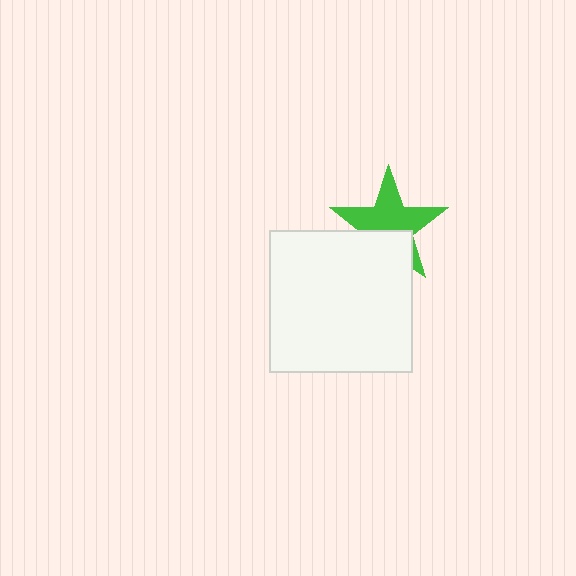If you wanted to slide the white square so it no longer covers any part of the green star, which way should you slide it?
Slide it down — that is the most direct way to separate the two shapes.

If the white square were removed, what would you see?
You would see the complete green star.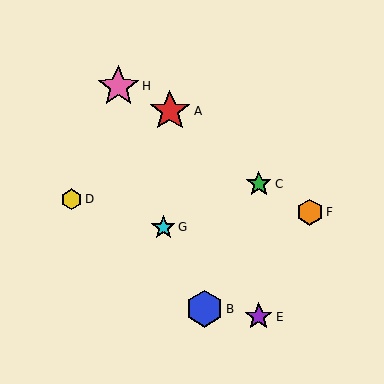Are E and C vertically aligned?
Yes, both are at x≈259.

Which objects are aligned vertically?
Objects C, E are aligned vertically.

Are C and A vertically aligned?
No, C is at x≈259 and A is at x≈170.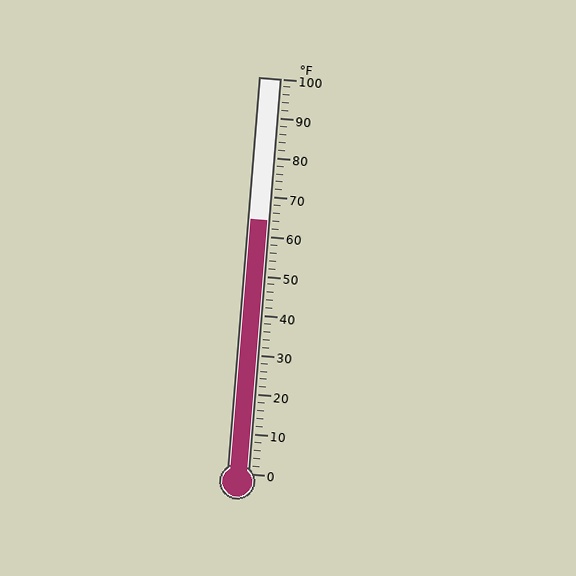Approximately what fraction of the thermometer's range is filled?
The thermometer is filled to approximately 65% of its range.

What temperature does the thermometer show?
The thermometer shows approximately 64°F.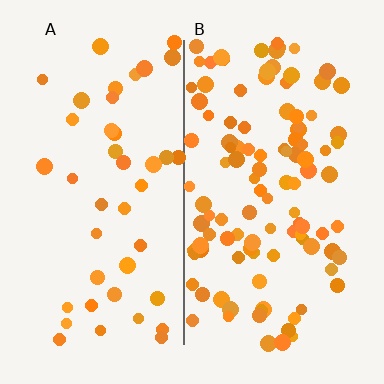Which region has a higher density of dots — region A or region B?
B (the right).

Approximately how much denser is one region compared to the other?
Approximately 2.6× — region B over region A.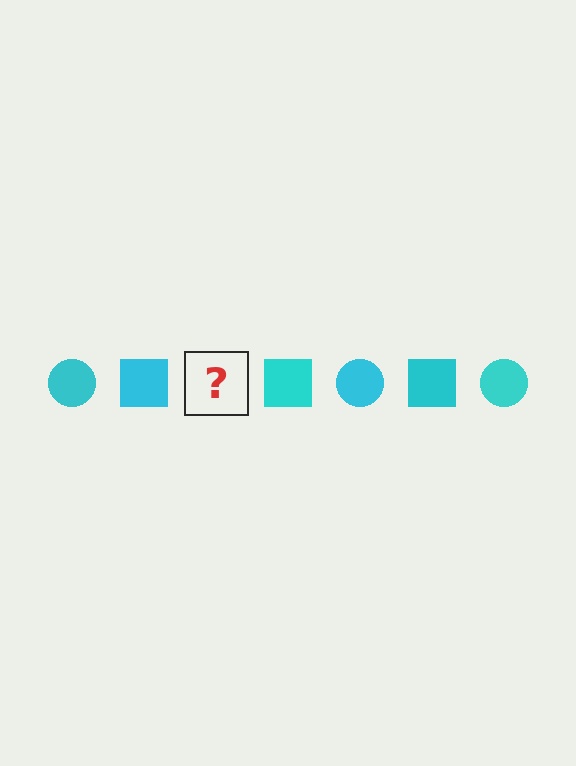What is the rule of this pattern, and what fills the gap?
The rule is that the pattern cycles through circle, square shapes in cyan. The gap should be filled with a cyan circle.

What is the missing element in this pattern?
The missing element is a cyan circle.